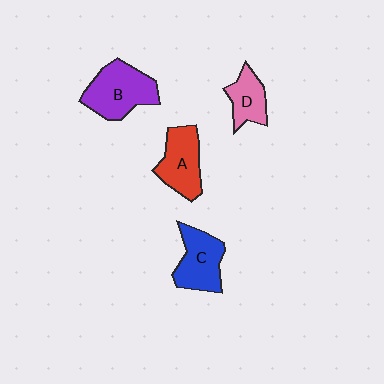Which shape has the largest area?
Shape B (purple).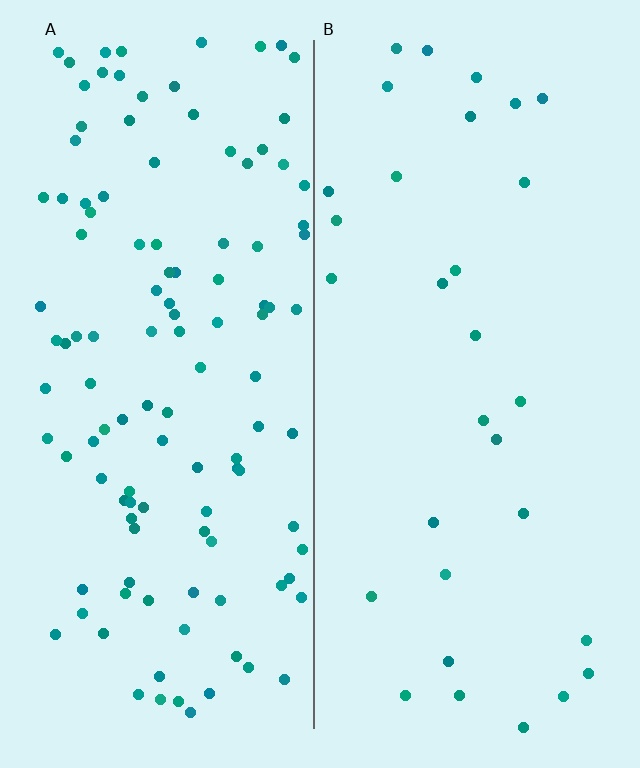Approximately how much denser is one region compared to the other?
Approximately 3.8× — region A over region B.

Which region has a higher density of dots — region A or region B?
A (the left).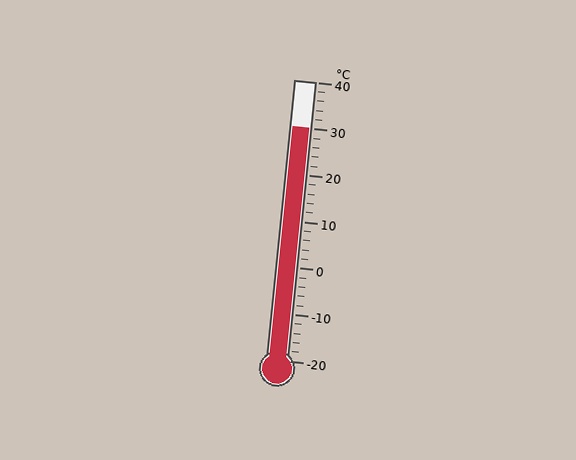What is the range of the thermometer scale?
The thermometer scale ranges from -20°C to 40°C.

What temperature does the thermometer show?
The thermometer shows approximately 30°C.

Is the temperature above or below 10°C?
The temperature is above 10°C.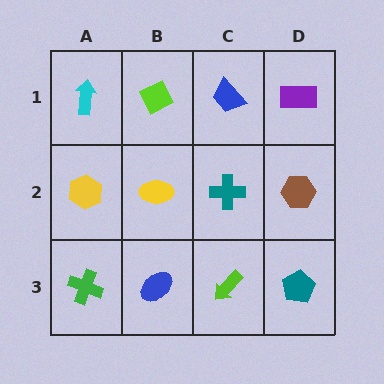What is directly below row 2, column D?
A teal pentagon.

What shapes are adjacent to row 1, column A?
A yellow hexagon (row 2, column A), a lime diamond (row 1, column B).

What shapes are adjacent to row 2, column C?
A blue trapezoid (row 1, column C), a lime arrow (row 3, column C), a yellow ellipse (row 2, column B), a brown hexagon (row 2, column D).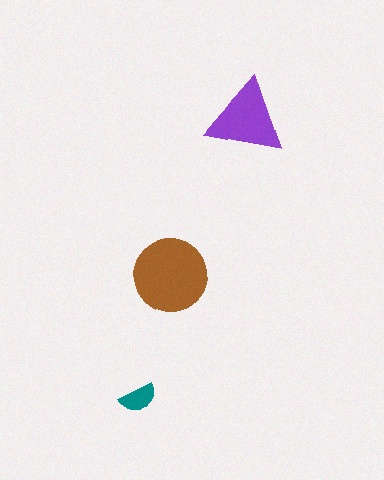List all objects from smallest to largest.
The teal semicircle, the purple triangle, the brown circle.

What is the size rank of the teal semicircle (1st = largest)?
3rd.